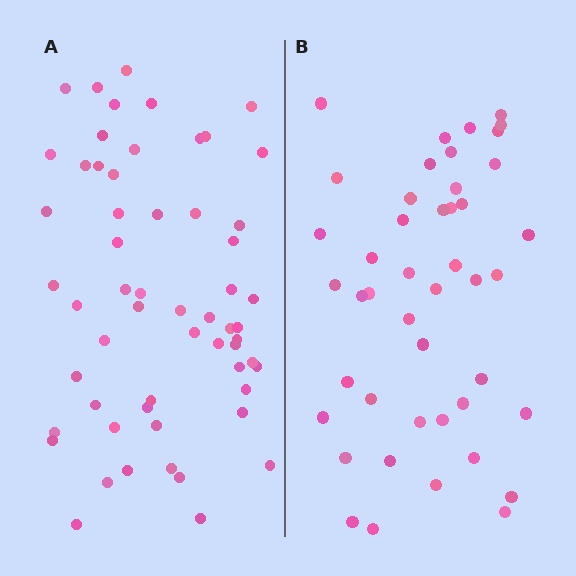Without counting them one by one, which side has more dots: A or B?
Region A (the left region) has more dots.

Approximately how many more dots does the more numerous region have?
Region A has approximately 15 more dots than region B.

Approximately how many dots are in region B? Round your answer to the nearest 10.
About 40 dots. (The exact count is 45, which rounds to 40.)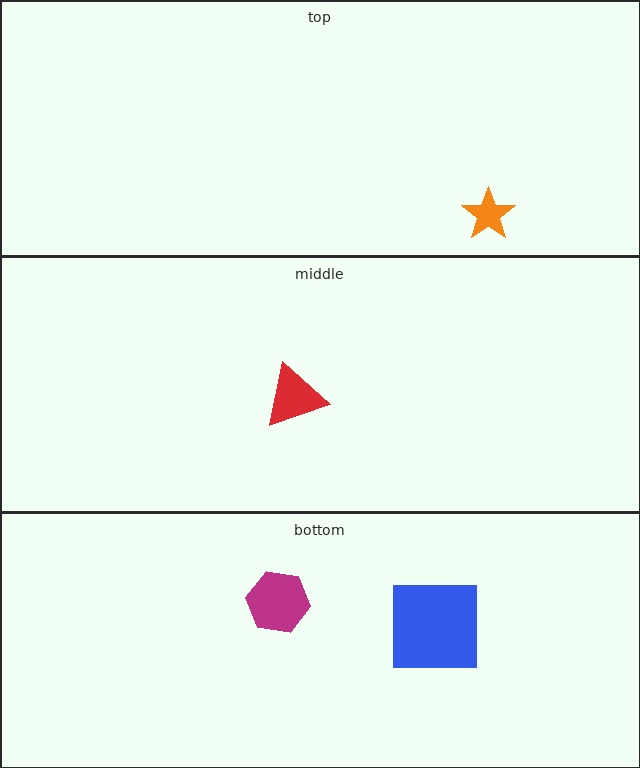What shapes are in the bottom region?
The blue square, the magenta hexagon.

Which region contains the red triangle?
The middle region.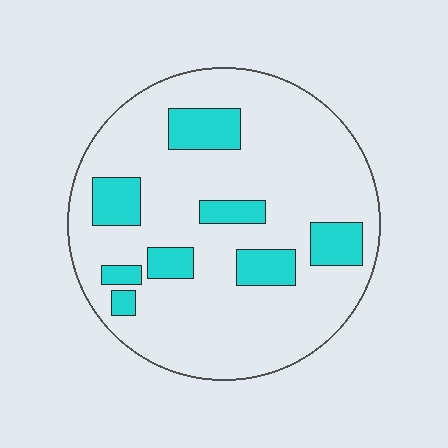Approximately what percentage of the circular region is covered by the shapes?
Approximately 20%.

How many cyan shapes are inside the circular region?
8.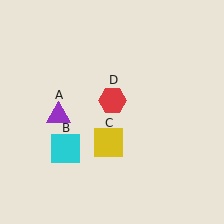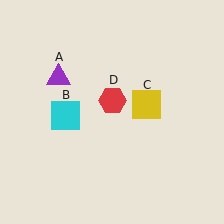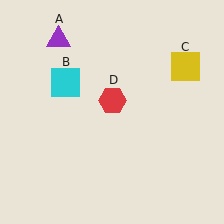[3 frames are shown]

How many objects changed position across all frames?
3 objects changed position: purple triangle (object A), cyan square (object B), yellow square (object C).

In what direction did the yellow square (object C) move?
The yellow square (object C) moved up and to the right.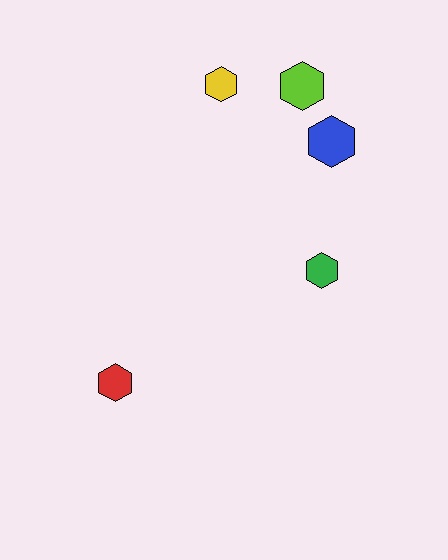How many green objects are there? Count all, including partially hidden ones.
There is 1 green object.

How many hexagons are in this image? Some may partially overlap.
There are 5 hexagons.